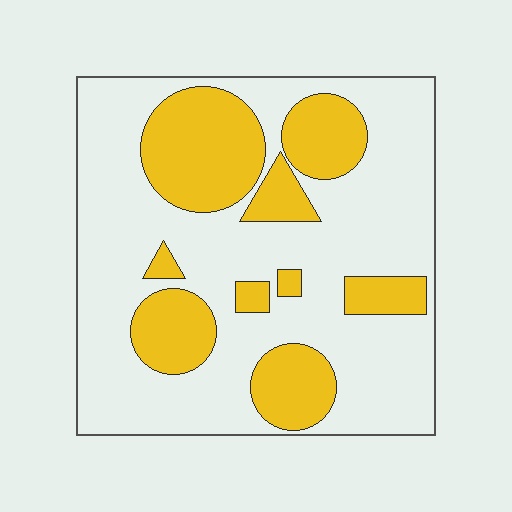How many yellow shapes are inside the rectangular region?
9.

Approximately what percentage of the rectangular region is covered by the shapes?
Approximately 30%.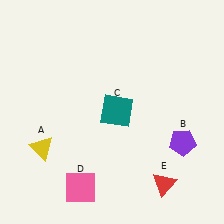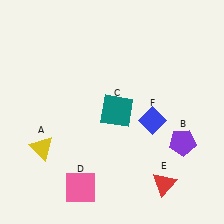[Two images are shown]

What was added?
A blue diamond (F) was added in Image 2.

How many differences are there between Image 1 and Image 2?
There is 1 difference between the two images.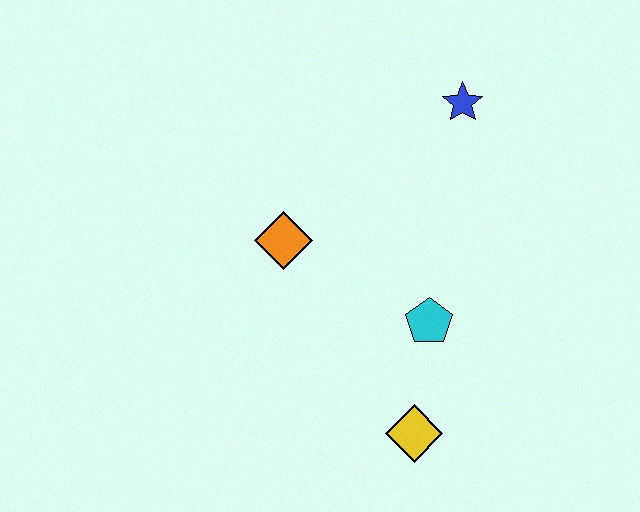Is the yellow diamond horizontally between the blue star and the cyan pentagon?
No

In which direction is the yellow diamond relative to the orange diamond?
The yellow diamond is below the orange diamond.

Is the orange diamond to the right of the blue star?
No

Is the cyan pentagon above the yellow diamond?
Yes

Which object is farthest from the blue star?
The yellow diamond is farthest from the blue star.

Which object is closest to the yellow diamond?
The cyan pentagon is closest to the yellow diamond.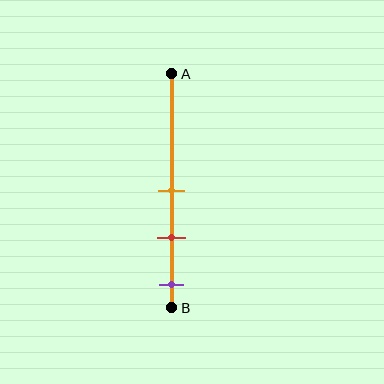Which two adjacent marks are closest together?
The orange and red marks are the closest adjacent pair.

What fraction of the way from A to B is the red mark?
The red mark is approximately 70% (0.7) of the way from A to B.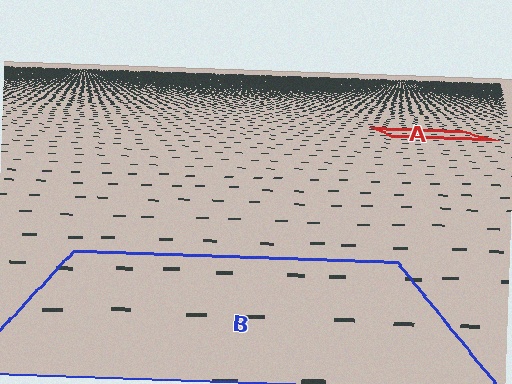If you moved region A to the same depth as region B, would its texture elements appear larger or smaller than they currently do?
They would appear larger. At a closer depth, the same texture elements are projected at a bigger on-screen size.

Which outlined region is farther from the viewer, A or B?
Region A is farther from the viewer — the texture elements inside it appear smaller and more densely packed.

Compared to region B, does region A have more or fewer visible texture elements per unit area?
Region A has more texture elements per unit area — they are packed more densely because it is farther away.